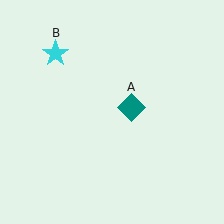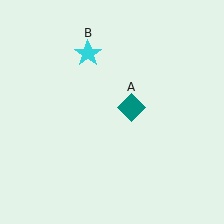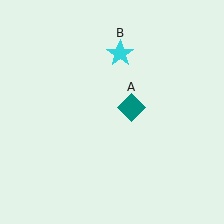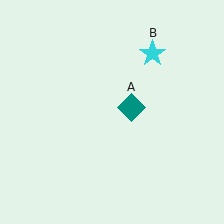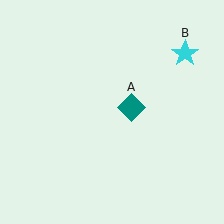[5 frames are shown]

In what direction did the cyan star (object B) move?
The cyan star (object B) moved right.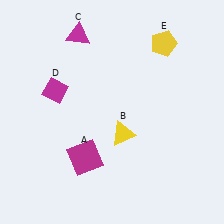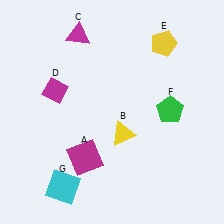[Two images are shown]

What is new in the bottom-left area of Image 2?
A cyan square (G) was added in the bottom-left area of Image 2.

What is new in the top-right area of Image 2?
A green pentagon (F) was added in the top-right area of Image 2.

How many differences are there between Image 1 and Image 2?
There are 2 differences between the two images.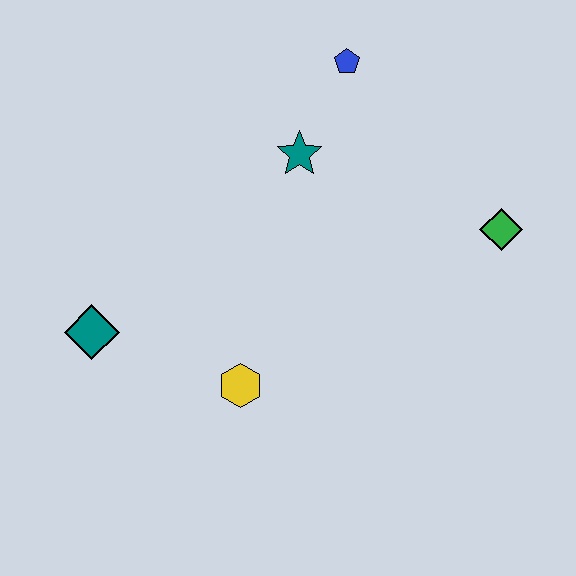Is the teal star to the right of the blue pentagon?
No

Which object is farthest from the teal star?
The teal diamond is farthest from the teal star.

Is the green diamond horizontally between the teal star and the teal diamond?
No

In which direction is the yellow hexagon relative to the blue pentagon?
The yellow hexagon is below the blue pentagon.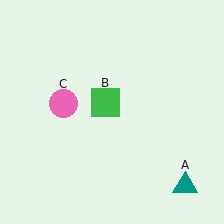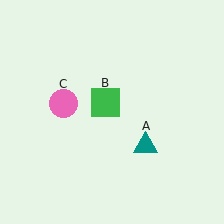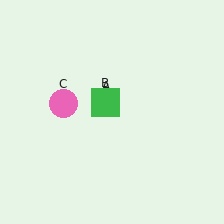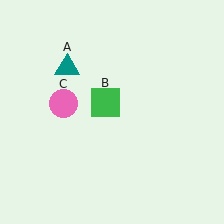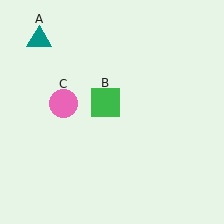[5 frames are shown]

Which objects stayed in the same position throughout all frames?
Green square (object B) and pink circle (object C) remained stationary.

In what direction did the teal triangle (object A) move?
The teal triangle (object A) moved up and to the left.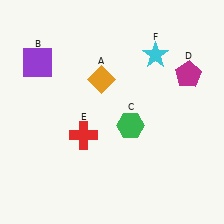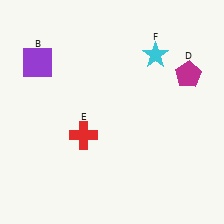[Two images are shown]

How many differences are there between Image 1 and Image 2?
There are 2 differences between the two images.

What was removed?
The green hexagon (C), the orange diamond (A) were removed in Image 2.